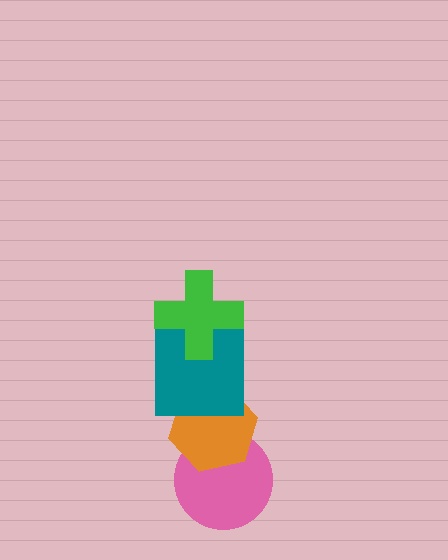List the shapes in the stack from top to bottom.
From top to bottom: the green cross, the teal square, the orange hexagon, the pink circle.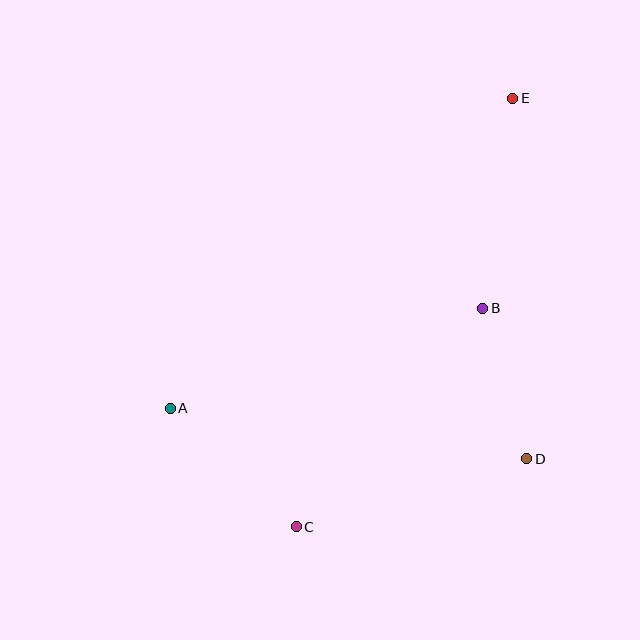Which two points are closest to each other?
Points B and D are closest to each other.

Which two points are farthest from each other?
Points C and E are farthest from each other.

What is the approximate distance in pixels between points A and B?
The distance between A and B is approximately 328 pixels.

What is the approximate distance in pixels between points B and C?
The distance between B and C is approximately 287 pixels.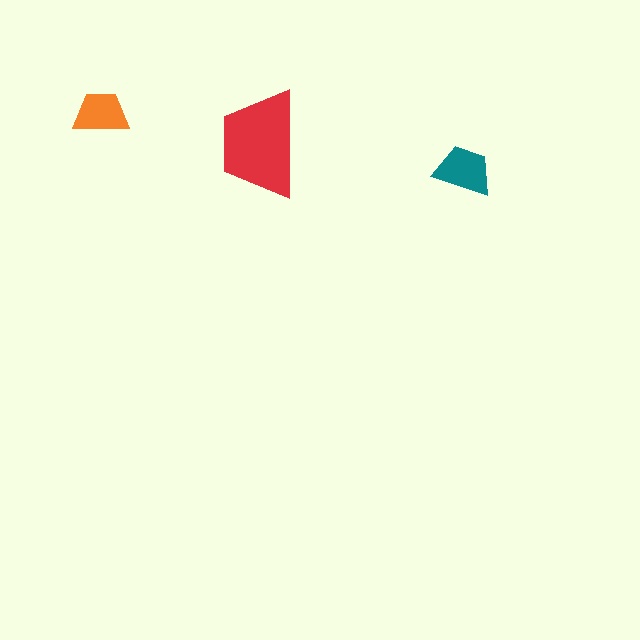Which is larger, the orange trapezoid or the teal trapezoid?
The teal one.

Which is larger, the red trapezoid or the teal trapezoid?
The red one.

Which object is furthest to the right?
The teal trapezoid is rightmost.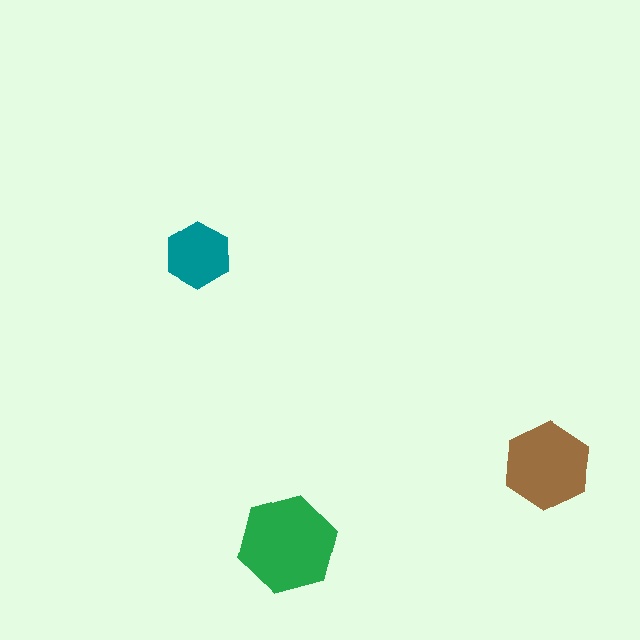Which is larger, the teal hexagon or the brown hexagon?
The brown one.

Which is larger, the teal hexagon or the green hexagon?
The green one.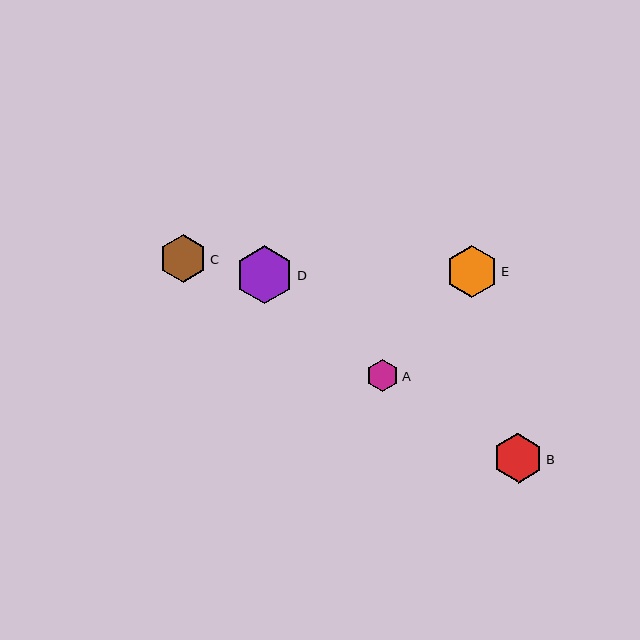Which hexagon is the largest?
Hexagon D is the largest with a size of approximately 58 pixels.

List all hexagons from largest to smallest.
From largest to smallest: D, E, B, C, A.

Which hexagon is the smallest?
Hexagon A is the smallest with a size of approximately 32 pixels.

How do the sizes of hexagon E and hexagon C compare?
Hexagon E and hexagon C are approximately the same size.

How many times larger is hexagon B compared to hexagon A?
Hexagon B is approximately 1.5 times the size of hexagon A.